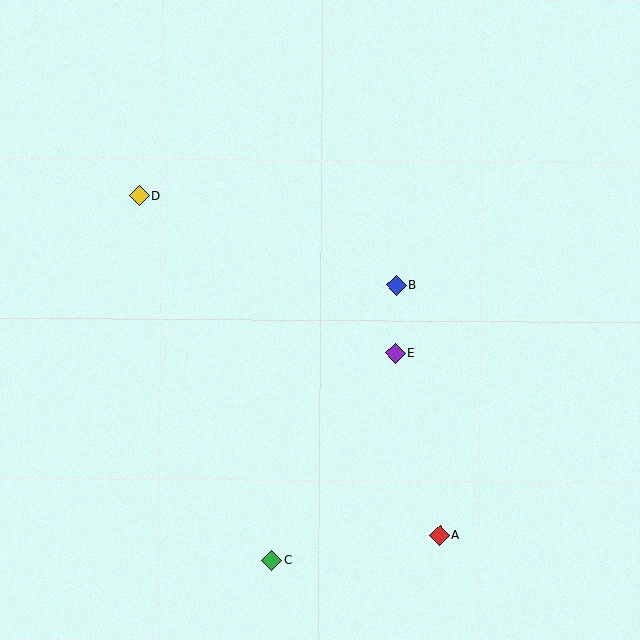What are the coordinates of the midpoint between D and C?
The midpoint between D and C is at (206, 378).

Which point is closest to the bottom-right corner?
Point A is closest to the bottom-right corner.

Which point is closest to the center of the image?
Point E at (395, 353) is closest to the center.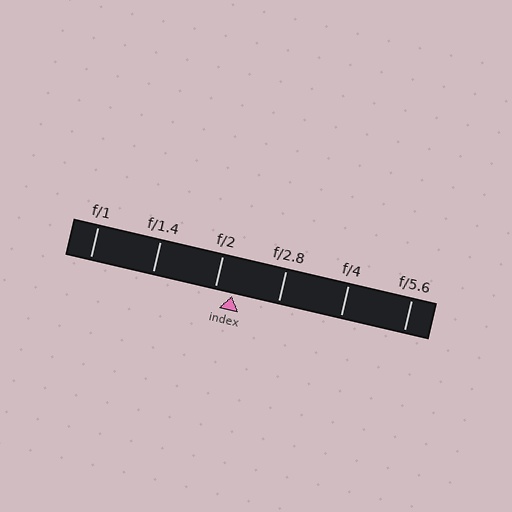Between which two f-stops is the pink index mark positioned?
The index mark is between f/2 and f/2.8.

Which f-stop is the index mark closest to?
The index mark is closest to f/2.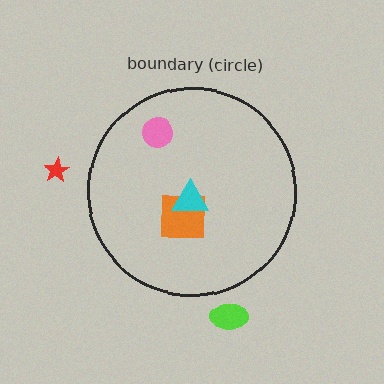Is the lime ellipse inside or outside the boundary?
Outside.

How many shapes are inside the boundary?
3 inside, 2 outside.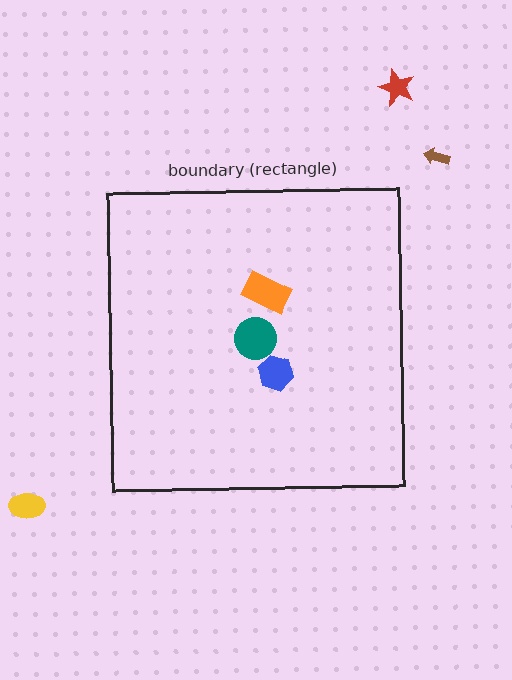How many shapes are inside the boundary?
3 inside, 3 outside.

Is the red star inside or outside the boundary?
Outside.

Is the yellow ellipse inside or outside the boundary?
Outside.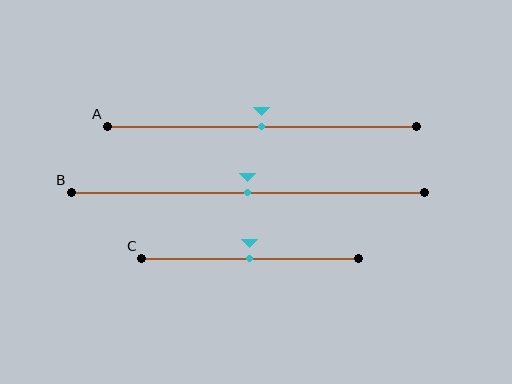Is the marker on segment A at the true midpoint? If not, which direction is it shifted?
Yes, the marker on segment A is at the true midpoint.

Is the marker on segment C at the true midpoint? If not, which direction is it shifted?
Yes, the marker on segment C is at the true midpoint.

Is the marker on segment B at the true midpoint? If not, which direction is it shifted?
Yes, the marker on segment B is at the true midpoint.